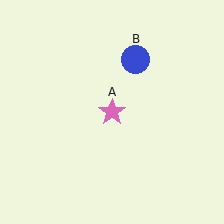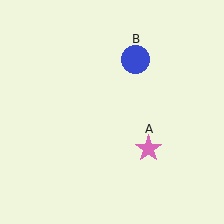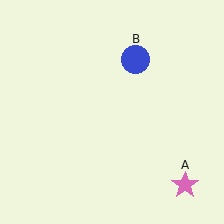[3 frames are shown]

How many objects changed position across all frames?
1 object changed position: pink star (object A).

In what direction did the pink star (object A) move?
The pink star (object A) moved down and to the right.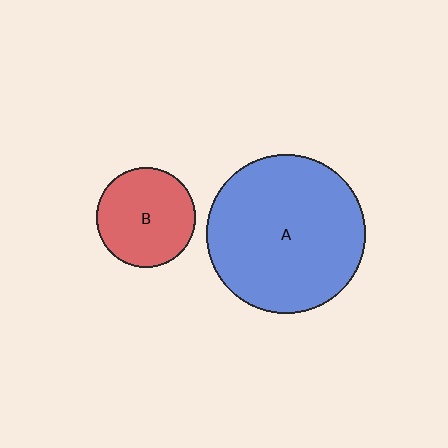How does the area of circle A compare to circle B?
Approximately 2.6 times.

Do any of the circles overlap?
No, none of the circles overlap.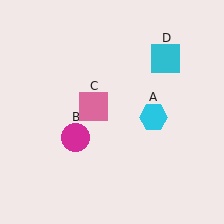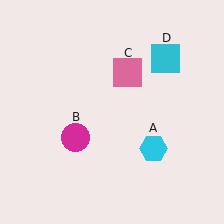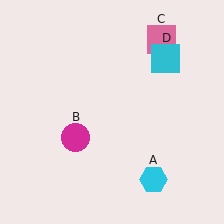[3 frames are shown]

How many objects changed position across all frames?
2 objects changed position: cyan hexagon (object A), pink square (object C).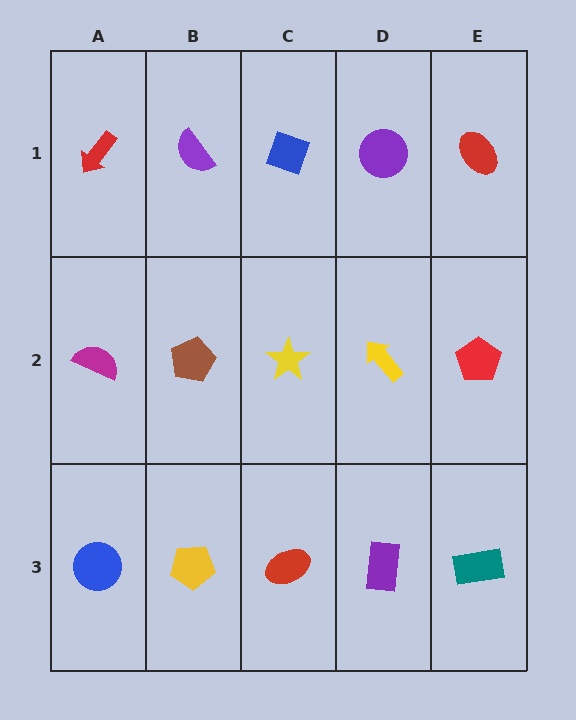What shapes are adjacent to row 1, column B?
A brown pentagon (row 2, column B), a red arrow (row 1, column A), a blue diamond (row 1, column C).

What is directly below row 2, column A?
A blue circle.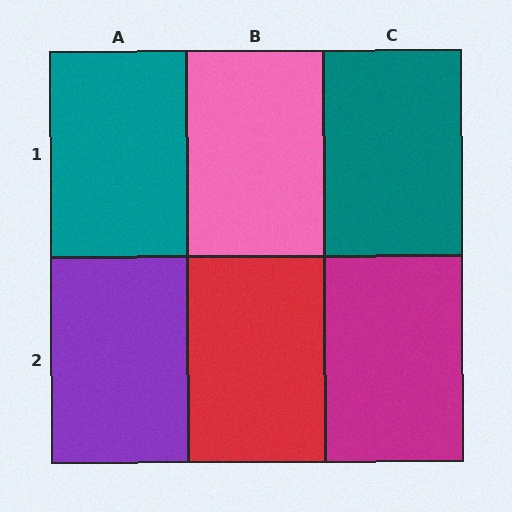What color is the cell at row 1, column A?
Teal.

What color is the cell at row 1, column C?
Teal.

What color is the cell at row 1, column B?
Pink.